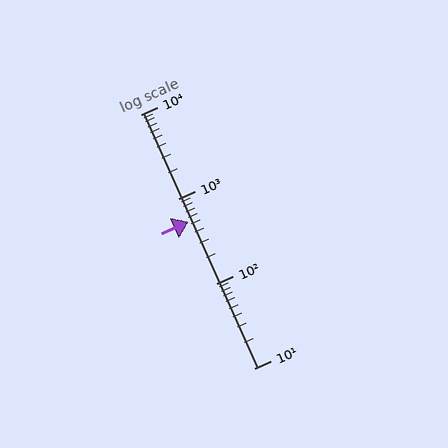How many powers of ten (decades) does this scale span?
The scale spans 3 decades, from 10 to 10000.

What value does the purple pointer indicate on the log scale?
The pointer indicates approximately 540.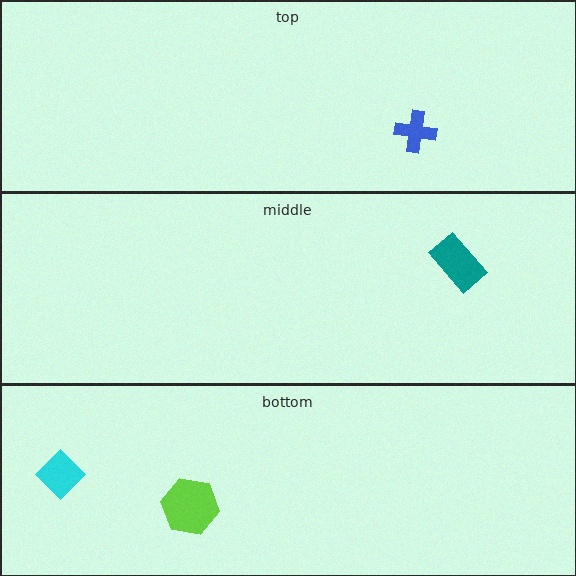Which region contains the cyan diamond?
The bottom region.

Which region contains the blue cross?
The top region.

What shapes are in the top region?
The blue cross.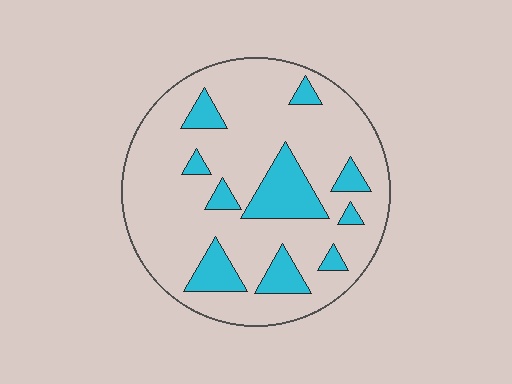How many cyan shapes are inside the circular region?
10.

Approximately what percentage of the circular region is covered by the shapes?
Approximately 20%.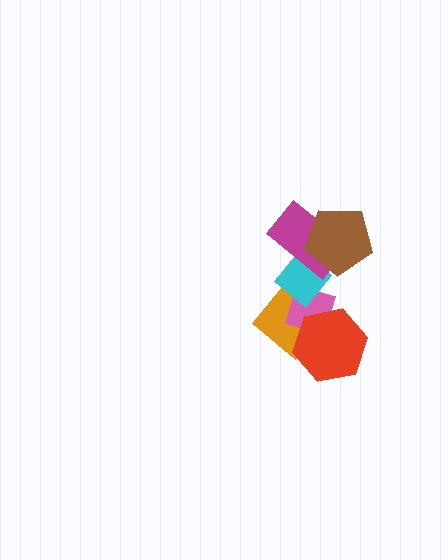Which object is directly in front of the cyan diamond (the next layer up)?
The magenta rectangle is directly in front of the cyan diamond.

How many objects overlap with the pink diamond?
3 objects overlap with the pink diamond.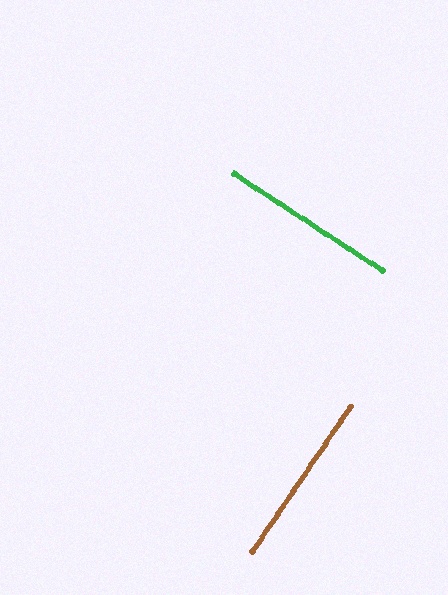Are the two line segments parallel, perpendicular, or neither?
Perpendicular — they meet at approximately 89°.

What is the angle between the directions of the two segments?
Approximately 89 degrees.